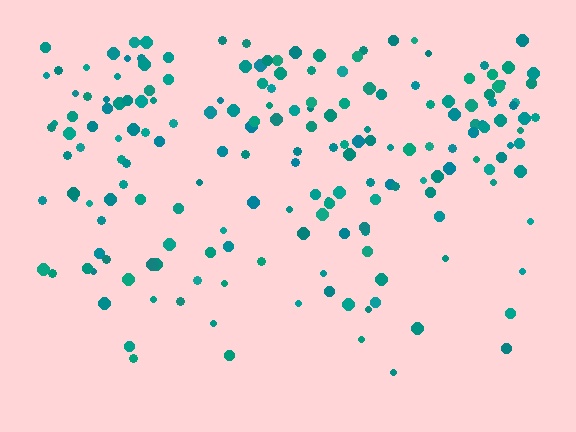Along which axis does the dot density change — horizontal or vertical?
Vertical.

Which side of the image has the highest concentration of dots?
The top.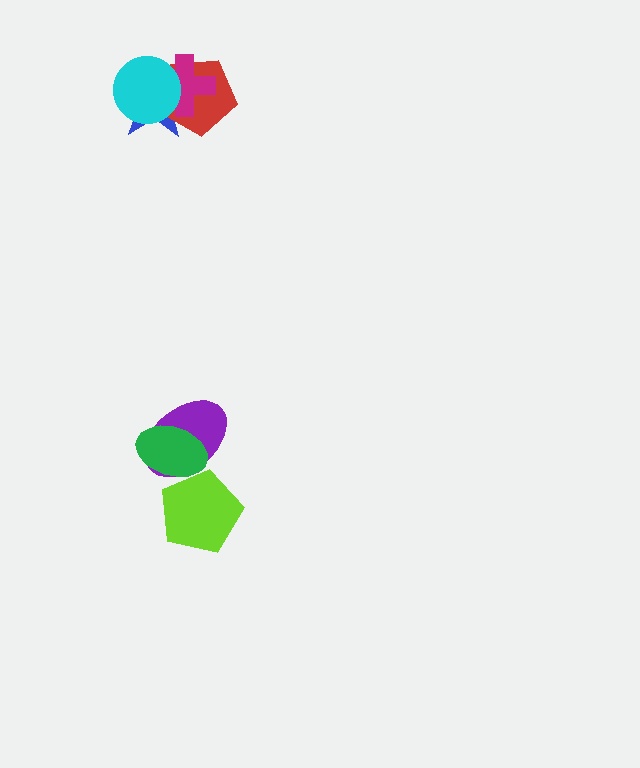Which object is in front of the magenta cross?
The cyan circle is in front of the magenta cross.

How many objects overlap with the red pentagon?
3 objects overlap with the red pentagon.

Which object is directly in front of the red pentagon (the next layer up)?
The magenta cross is directly in front of the red pentagon.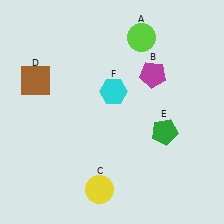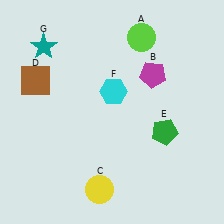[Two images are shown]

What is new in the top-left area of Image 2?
A teal star (G) was added in the top-left area of Image 2.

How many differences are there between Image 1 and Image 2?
There is 1 difference between the two images.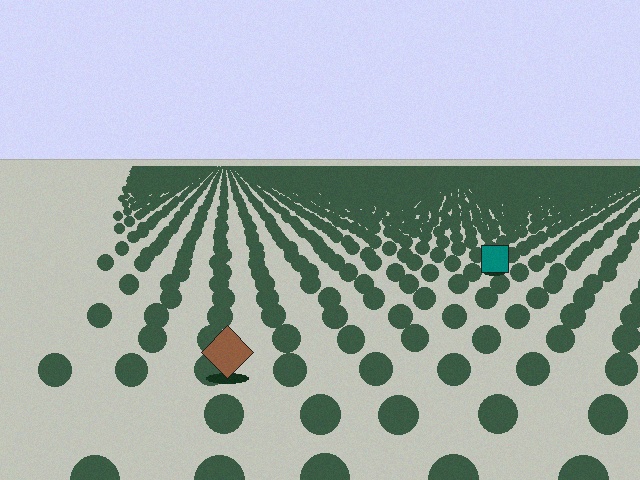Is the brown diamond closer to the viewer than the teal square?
Yes. The brown diamond is closer — you can tell from the texture gradient: the ground texture is coarser near it.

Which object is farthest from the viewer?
The teal square is farthest from the viewer. It appears smaller and the ground texture around it is denser.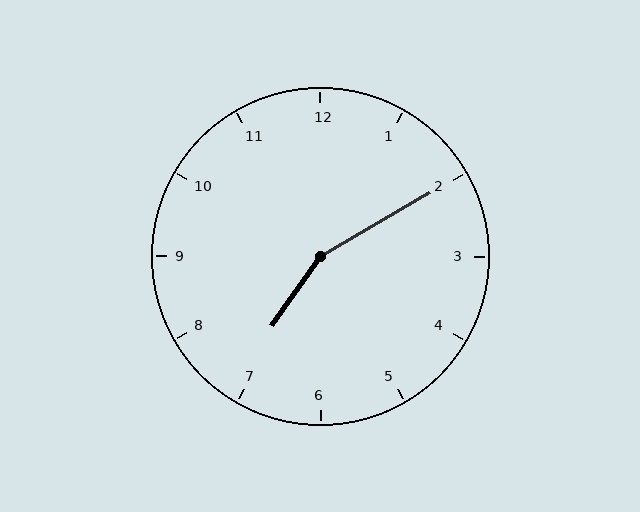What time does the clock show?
7:10.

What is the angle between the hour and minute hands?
Approximately 155 degrees.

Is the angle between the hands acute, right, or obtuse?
It is obtuse.